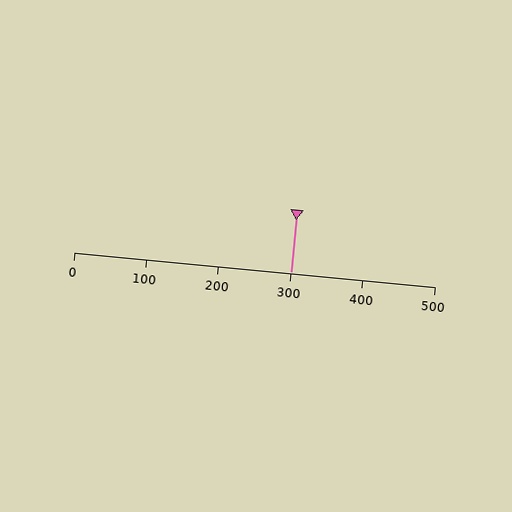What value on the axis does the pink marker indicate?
The marker indicates approximately 300.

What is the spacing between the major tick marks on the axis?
The major ticks are spaced 100 apart.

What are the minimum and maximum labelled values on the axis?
The axis runs from 0 to 500.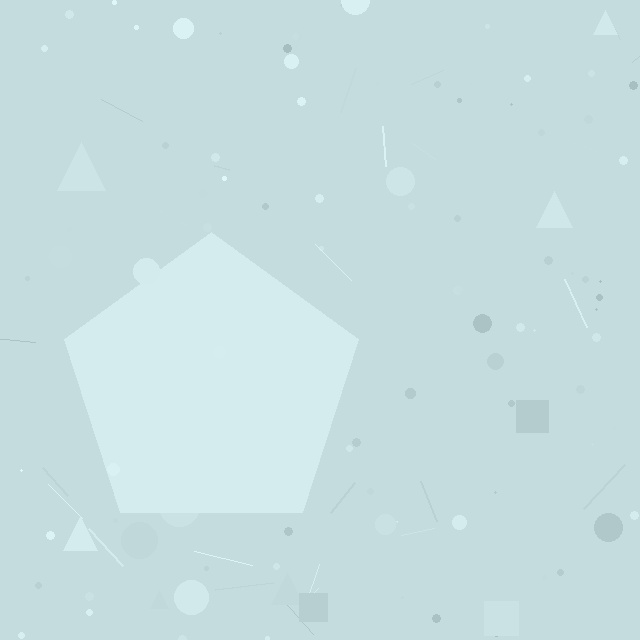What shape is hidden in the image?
A pentagon is hidden in the image.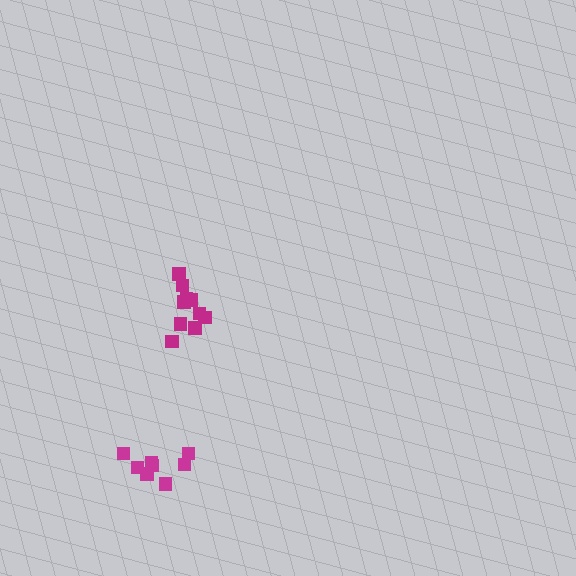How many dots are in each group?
Group 1: 8 dots, Group 2: 10 dots (18 total).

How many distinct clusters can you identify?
There are 2 distinct clusters.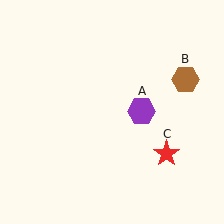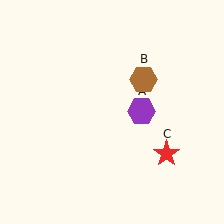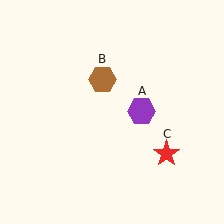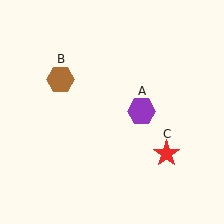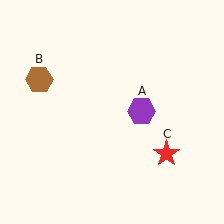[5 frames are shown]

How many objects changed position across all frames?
1 object changed position: brown hexagon (object B).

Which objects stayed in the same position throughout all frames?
Purple hexagon (object A) and red star (object C) remained stationary.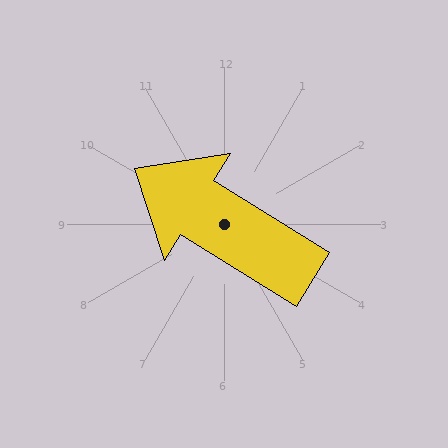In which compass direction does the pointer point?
Northwest.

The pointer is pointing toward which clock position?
Roughly 10 o'clock.